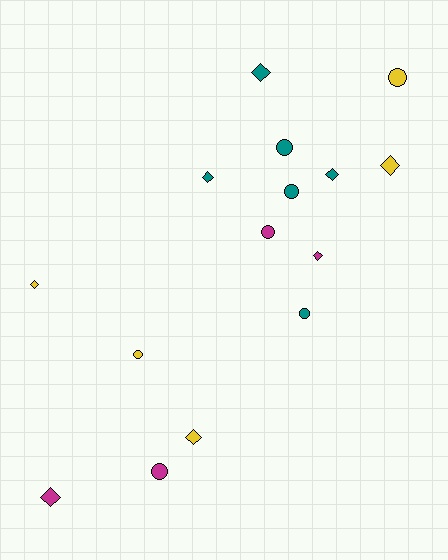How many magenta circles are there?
There are 2 magenta circles.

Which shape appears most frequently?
Diamond, with 8 objects.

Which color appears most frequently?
Teal, with 6 objects.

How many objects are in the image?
There are 15 objects.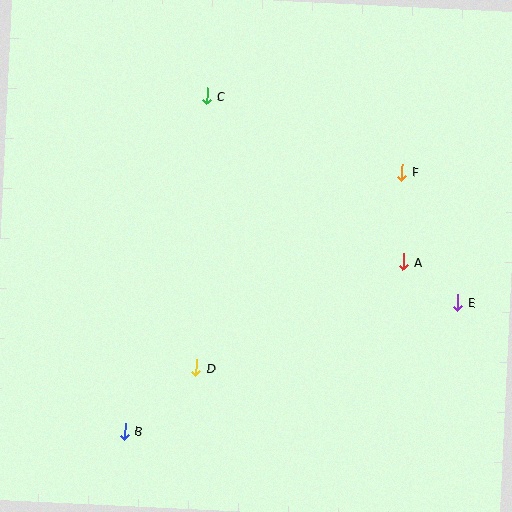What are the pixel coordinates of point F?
Point F is at (402, 172).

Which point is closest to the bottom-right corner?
Point E is closest to the bottom-right corner.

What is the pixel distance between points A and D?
The distance between A and D is 233 pixels.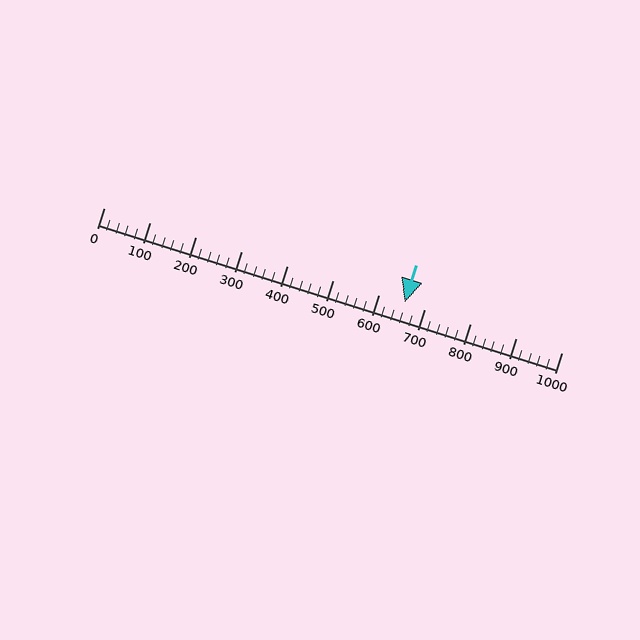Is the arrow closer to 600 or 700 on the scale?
The arrow is closer to 700.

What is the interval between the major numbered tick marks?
The major tick marks are spaced 100 units apart.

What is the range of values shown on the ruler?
The ruler shows values from 0 to 1000.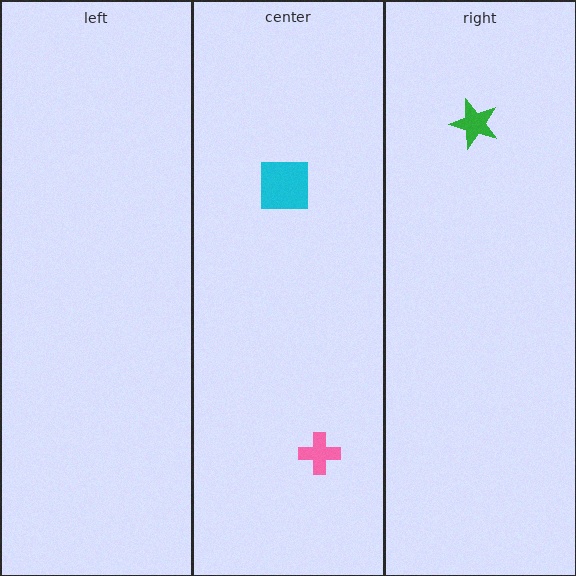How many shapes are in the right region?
1.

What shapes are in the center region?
The cyan square, the pink cross.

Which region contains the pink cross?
The center region.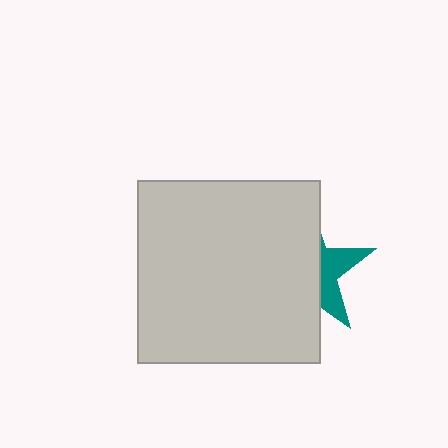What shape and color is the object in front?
The object in front is a light gray square.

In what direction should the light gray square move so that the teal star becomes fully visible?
The light gray square should move left. That is the shortest direction to clear the overlap and leave the teal star fully visible.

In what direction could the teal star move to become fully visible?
The teal star could move right. That would shift it out from behind the light gray square entirely.